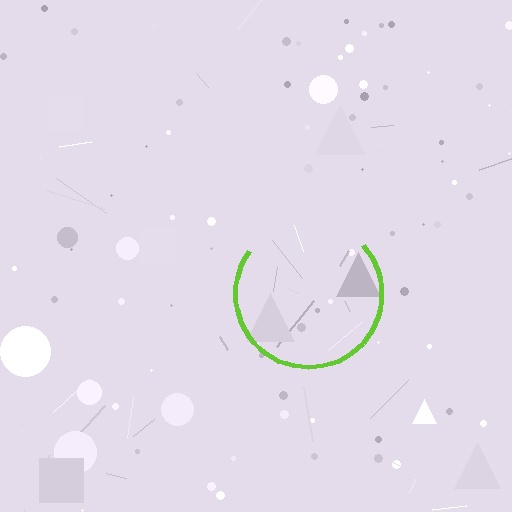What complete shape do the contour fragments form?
The contour fragments form a circle.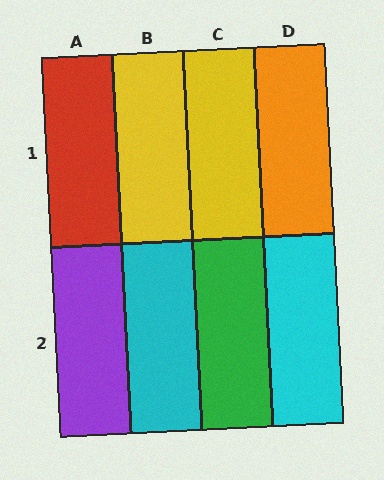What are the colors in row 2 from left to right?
Purple, cyan, green, cyan.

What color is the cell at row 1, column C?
Yellow.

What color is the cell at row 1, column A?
Red.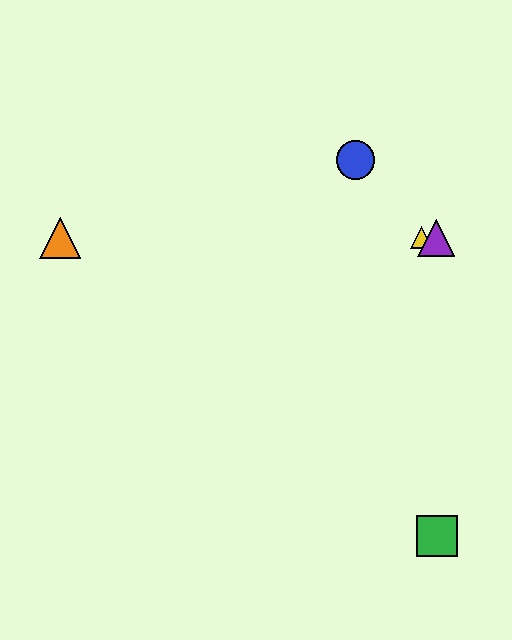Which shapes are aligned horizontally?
The red triangle, the yellow triangle, the purple triangle, the orange triangle are aligned horizontally.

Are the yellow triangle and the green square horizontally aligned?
No, the yellow triangle is at y≈238 and the green square is at y≈536.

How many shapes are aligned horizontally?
4 shapes (the red triangle, the yellow triangle, the purple triangle, the orange triangle) are aligned horizontally.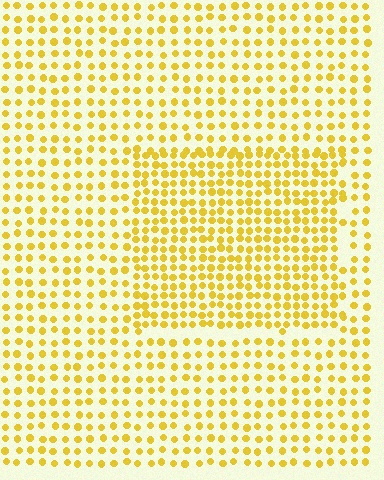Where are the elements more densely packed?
The elements are more densely packed inside the rectangle boundary.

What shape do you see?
I see a rectangle.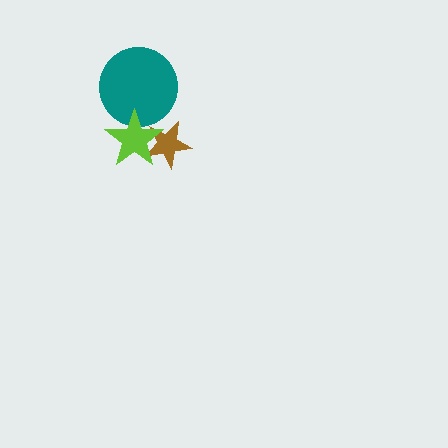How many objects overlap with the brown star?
1 object overlaps with the brown star.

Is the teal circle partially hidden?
Yes, it is partially covered by another shape.